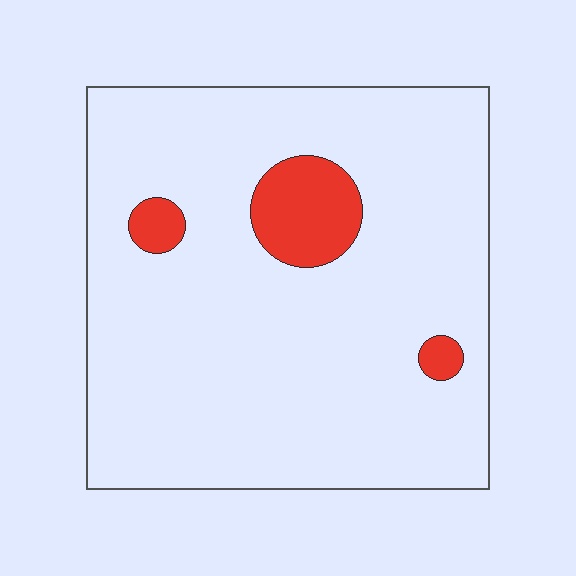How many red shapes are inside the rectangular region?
3.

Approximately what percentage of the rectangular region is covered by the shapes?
Approximately 10%.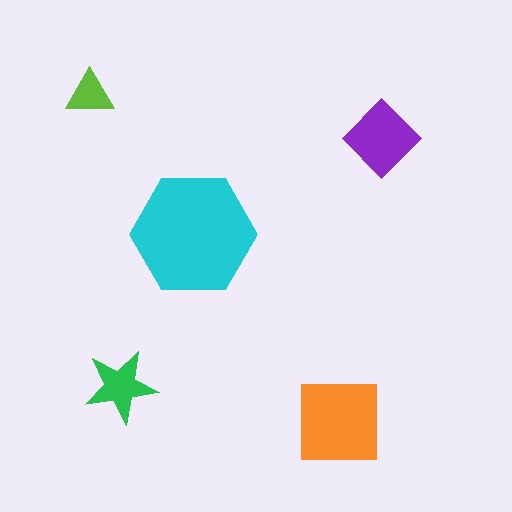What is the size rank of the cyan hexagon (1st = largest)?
1st.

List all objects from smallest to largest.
The lime triangle, the green star, the purple diamond, the orange square, the cyan hexagon.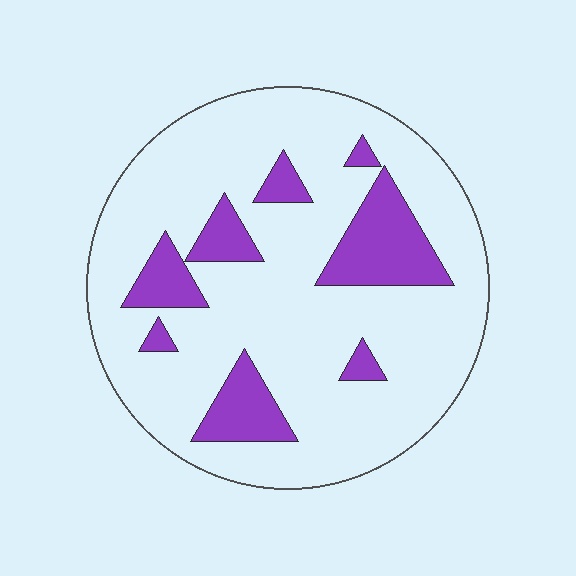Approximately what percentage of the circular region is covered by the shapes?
Approximately 20%.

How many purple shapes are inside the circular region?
8.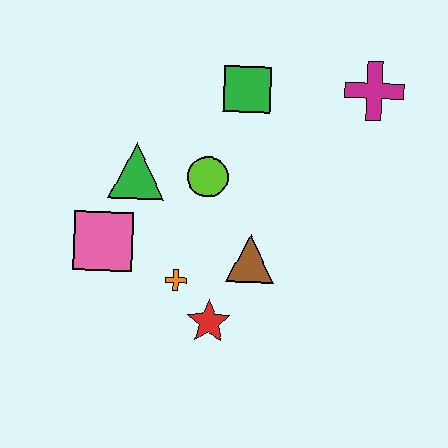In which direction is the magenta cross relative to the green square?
The magenta cross is to the right of the green square.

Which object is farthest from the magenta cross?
The pink square is farthest from the magenta cross.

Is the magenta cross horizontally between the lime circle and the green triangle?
No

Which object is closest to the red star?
The orange cross is closest to the red star.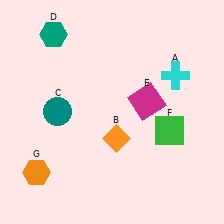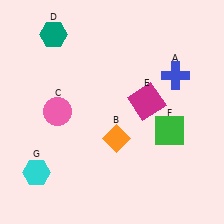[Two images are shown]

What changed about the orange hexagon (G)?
In Image 1, G is orange. In Image 2, it changed to cyan.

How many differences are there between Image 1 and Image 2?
There are 3 differences between the two images.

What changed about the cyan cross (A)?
In Image 1, A is cyan. In Image 2, it changed to blue.